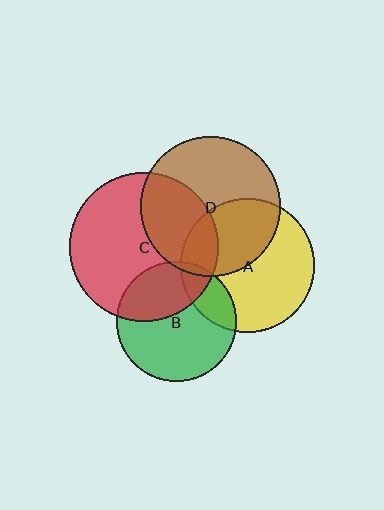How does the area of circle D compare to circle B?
Approximately 1.4 times.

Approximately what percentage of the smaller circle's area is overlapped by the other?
Approximately 15%.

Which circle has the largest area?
Circle C (red).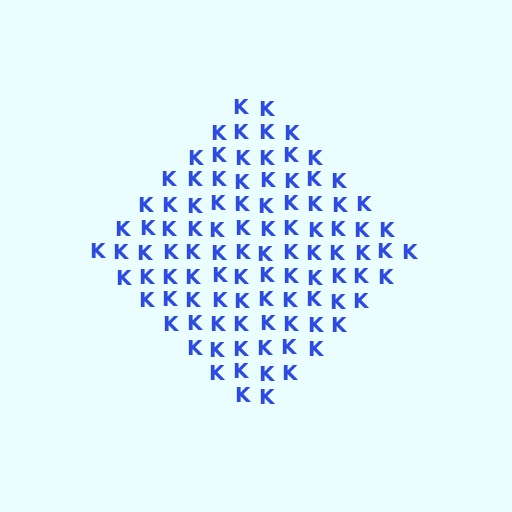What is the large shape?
The large shape is a diamond.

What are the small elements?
The small elements are letter K's.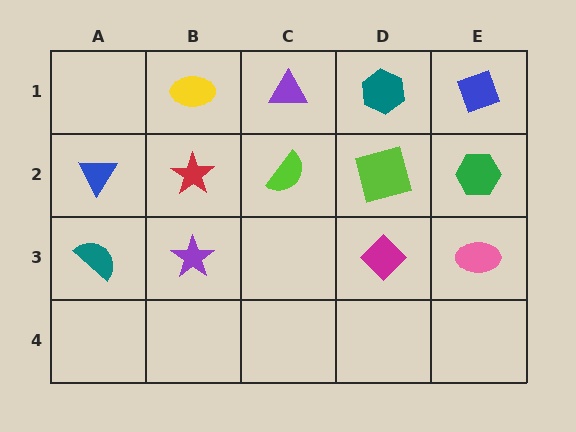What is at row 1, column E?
A blue diamond.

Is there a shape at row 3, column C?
No, that cell is empty.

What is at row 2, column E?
A green hexagon.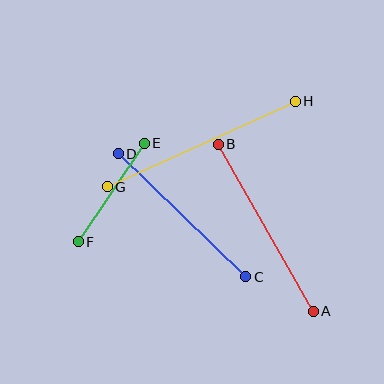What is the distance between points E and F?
The distance is approximately 118 pixels.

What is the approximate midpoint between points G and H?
The midpoint is at approximately (201, 144) pixels.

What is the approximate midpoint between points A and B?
The midpoint is at approximately (266, 228) pixels.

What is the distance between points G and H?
The distance is approximately 207 pixels.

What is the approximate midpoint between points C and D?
The midpoint is at approximately (182, 215) pixels.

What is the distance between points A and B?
The distance is approximately 192 pixels.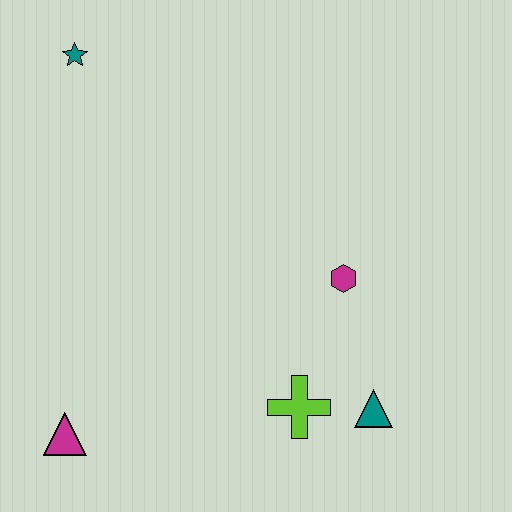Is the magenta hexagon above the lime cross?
Yes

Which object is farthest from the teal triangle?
The teal star is farthest from the teal triangle.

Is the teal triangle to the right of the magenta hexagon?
Yes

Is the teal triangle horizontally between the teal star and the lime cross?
No